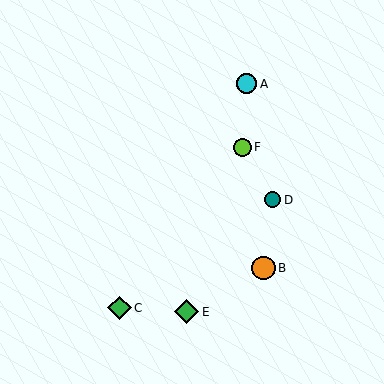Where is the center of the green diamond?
The center of the green diamond is at (187, 312).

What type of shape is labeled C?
Shape C is a green diamond.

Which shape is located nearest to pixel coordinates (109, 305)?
The green diamond (labeled C) at (120, 308) is nearest to that location.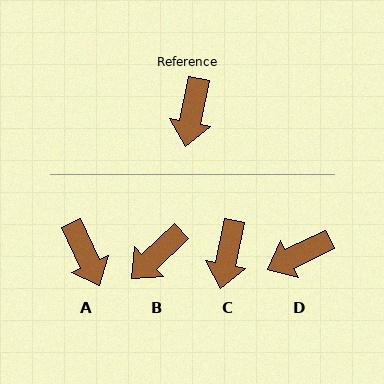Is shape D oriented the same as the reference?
No, it is off by about 53 degrees.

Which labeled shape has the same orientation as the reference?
C.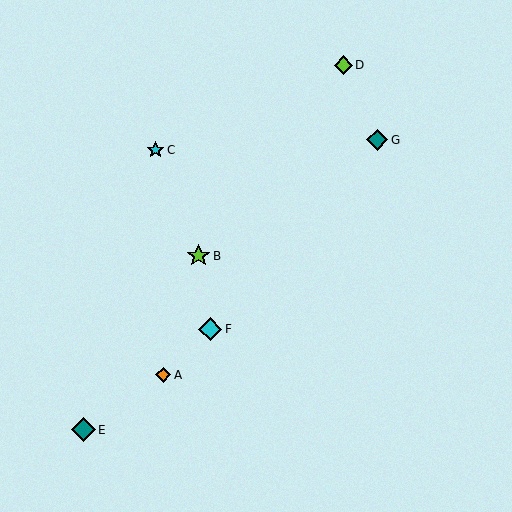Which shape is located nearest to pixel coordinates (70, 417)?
The teal diamond (labeled E) at (83, 430) is nearest to that location.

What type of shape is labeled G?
Shape G is a teal diamond.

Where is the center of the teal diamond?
The center of the teal diamond is at (83, 430).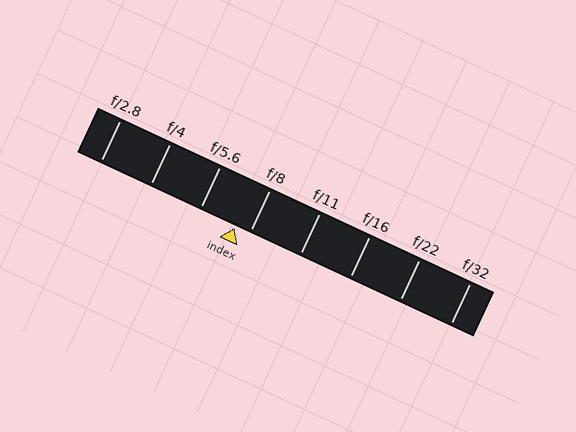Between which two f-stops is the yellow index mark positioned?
The index mark is between f/5.6 and f/8.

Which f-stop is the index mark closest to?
The index mark is closest to f/8.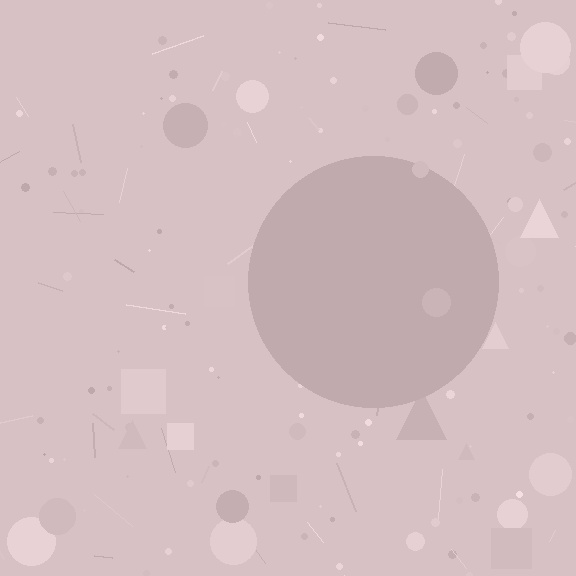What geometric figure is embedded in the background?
A circle is embedded in the background.